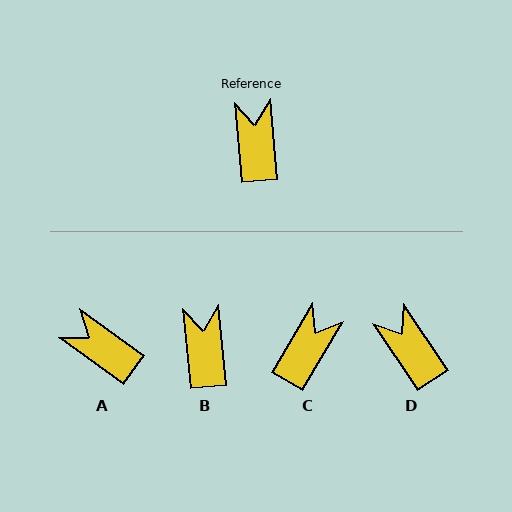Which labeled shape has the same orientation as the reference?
B.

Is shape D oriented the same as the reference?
No, it is off by about 29 degrees.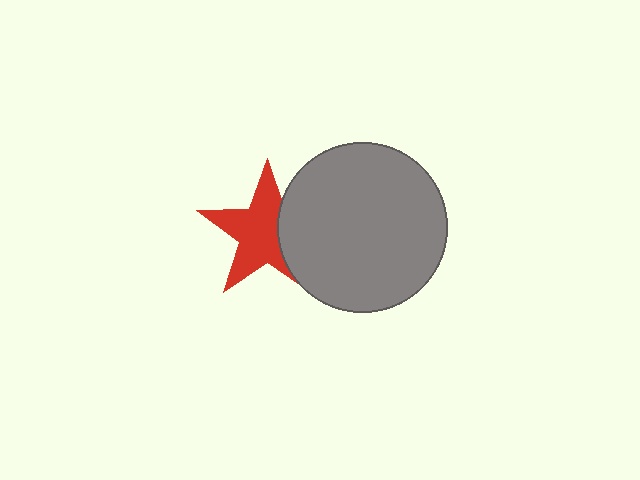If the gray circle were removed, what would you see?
You would see the complete red star.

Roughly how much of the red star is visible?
Most of it is visible (roughly 69%).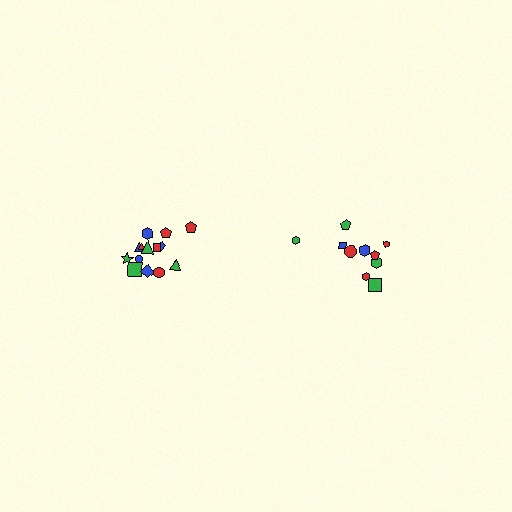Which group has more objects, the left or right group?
The left group.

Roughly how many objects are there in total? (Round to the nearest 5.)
Roughly 25 objects in total.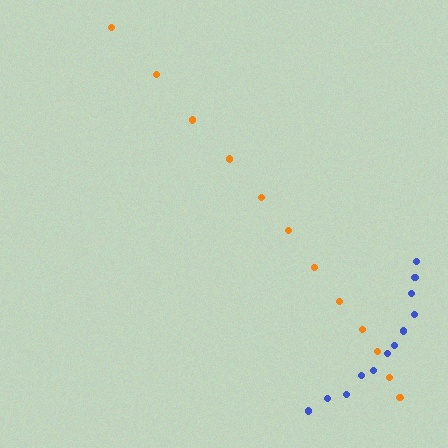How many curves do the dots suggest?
There are 2 distinct paths.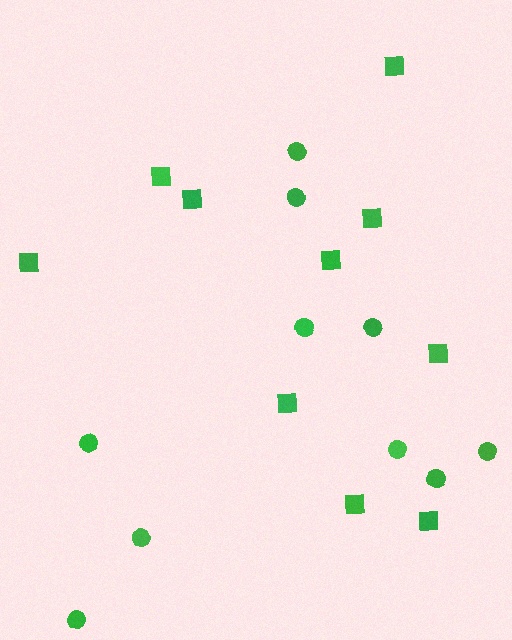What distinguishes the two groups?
There are 2 groups: one group of squares (10) and one group of circles (10).